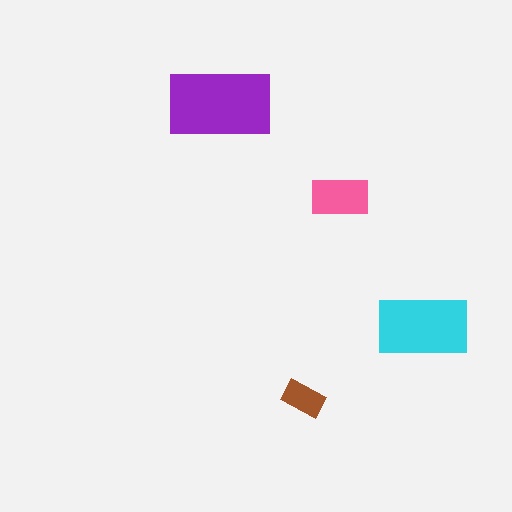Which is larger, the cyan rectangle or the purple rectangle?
The purple one.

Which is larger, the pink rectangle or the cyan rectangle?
The cyan one.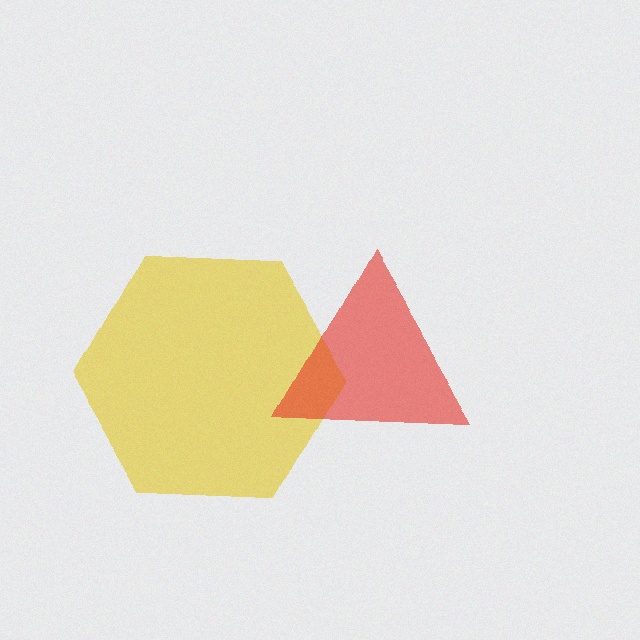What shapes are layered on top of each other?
The layered shapes are: a yellow hexagon, a red triangle.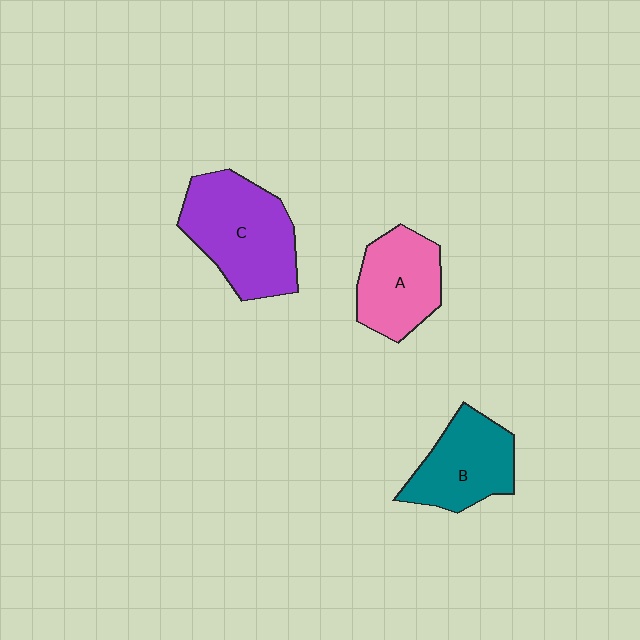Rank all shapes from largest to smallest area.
From largest to smallest: C (purple), B (teal), A (pink).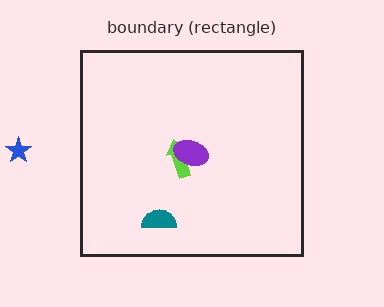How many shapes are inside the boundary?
3 inside, 1 outside.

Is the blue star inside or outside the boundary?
Outside.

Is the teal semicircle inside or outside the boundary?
Inside.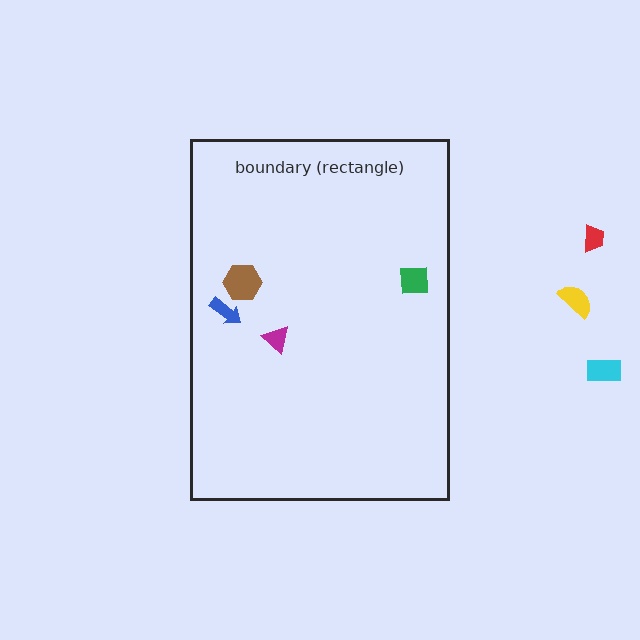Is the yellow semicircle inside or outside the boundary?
Outside.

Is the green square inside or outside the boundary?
Inside.